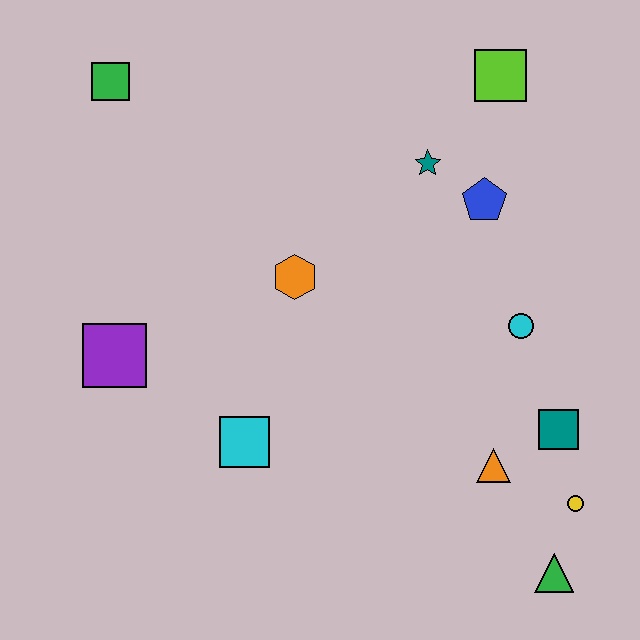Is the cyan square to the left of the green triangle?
Yes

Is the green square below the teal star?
No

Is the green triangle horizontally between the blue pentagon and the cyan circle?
No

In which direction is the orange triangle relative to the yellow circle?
The orange triangle is to the left of the yellow circle.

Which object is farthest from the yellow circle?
The green square is farthest from the yellow circle.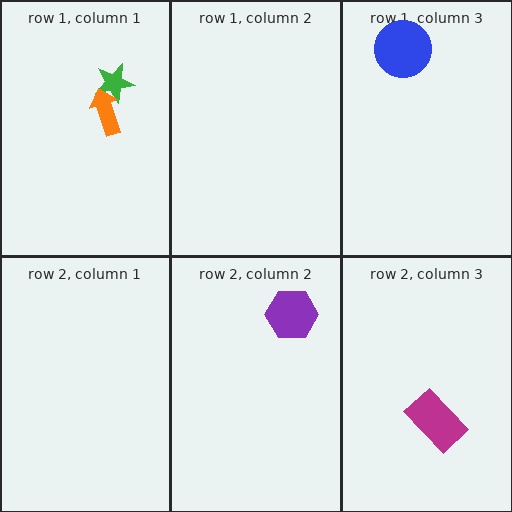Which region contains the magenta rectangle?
The row 2, column 3 region.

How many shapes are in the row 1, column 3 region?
1.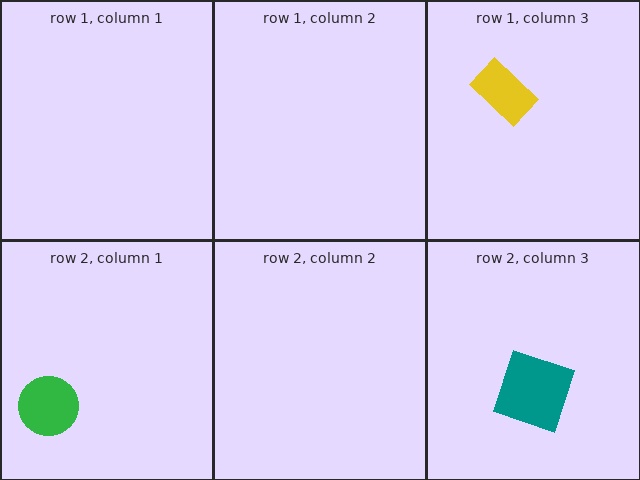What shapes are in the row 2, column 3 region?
The teal square.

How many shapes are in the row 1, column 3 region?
1.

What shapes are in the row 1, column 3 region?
The yellow rectangle.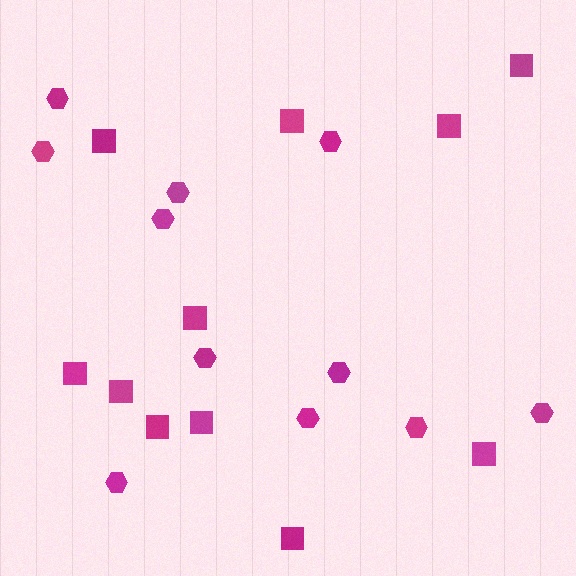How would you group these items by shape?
There are 2 groups: one group of squares (11) and one group of hexagons (11).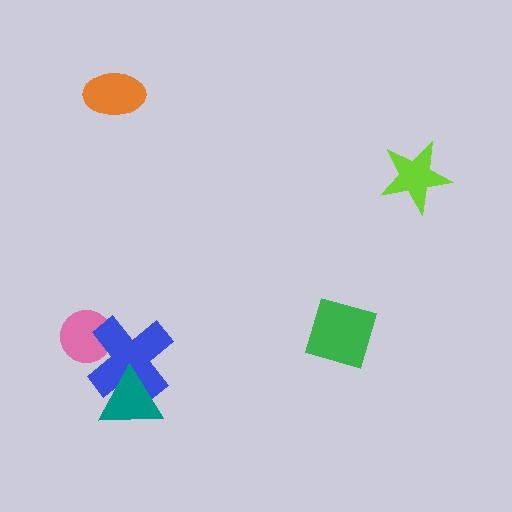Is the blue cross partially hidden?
Yes, it is partially covered by another shape.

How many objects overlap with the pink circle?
1 object overlaps with the pink circle.